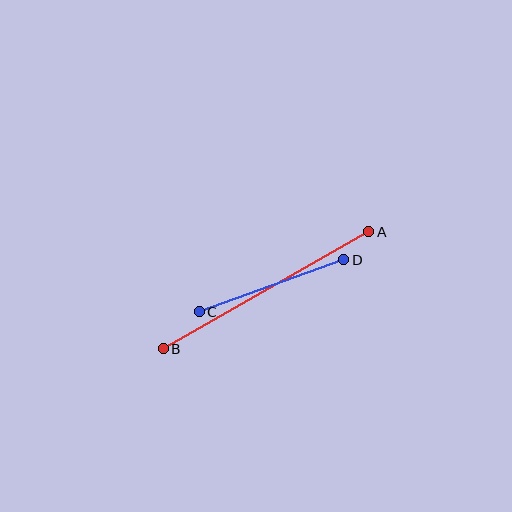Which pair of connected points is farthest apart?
Points A and B are farthest apart.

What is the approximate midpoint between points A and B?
The midpoint is at approximately (266, 290) pixels.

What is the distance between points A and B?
The distance is approximately 237 pixels.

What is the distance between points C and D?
The distance is approximately 154 pixels.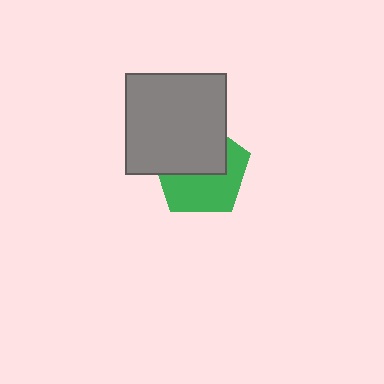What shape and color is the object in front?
The object in front is a gray square.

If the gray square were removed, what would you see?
You would see the complete green pentagon.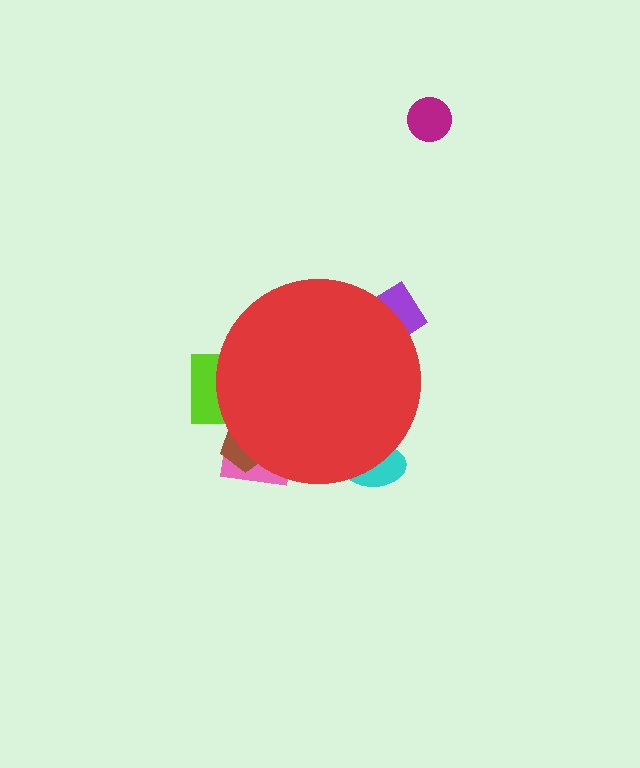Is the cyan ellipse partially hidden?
Yes, the cyan ellipse is partially hidden behind the red circle.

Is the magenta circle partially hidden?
No, the magenta circle is fully visible.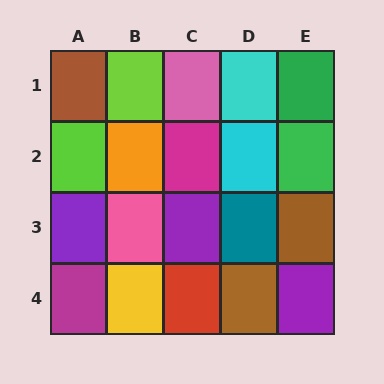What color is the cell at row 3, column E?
Brown.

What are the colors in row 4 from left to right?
Magenta, yellow, red, brown, purple.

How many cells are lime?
2 cells are lime.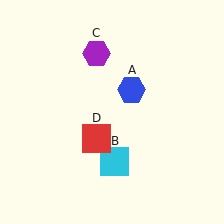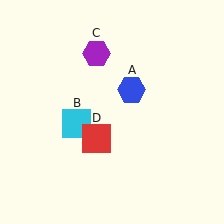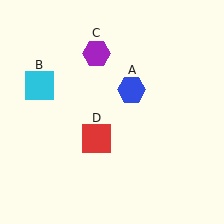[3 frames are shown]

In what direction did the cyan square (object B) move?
The cyan square (object B) moved up and to the left.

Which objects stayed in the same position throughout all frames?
Blue hexagon (object A) and purple hexagon (object C) and red square (object D) remained stationary.